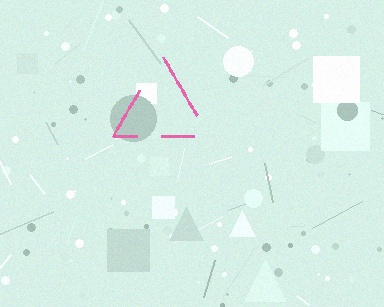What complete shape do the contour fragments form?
The contour fragments form a triangle.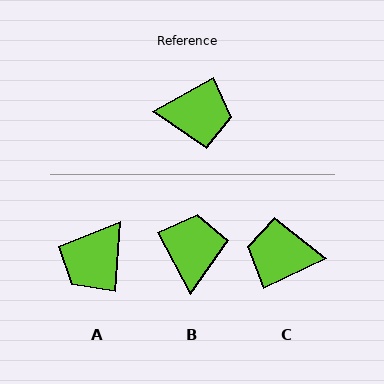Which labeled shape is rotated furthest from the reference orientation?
C, about 176 degrees away.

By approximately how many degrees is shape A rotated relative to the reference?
Approximately 123 degrees clockwise.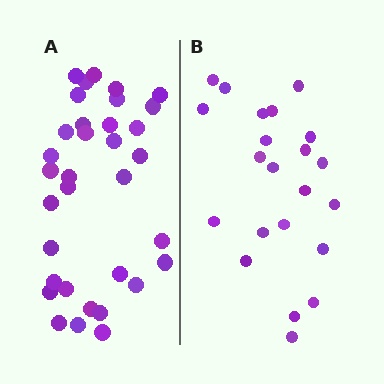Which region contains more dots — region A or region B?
Region A (the left region) has more dots.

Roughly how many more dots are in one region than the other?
Region A has roughly 12 or so more dots than region B.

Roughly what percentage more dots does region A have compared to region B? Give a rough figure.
About 55% more.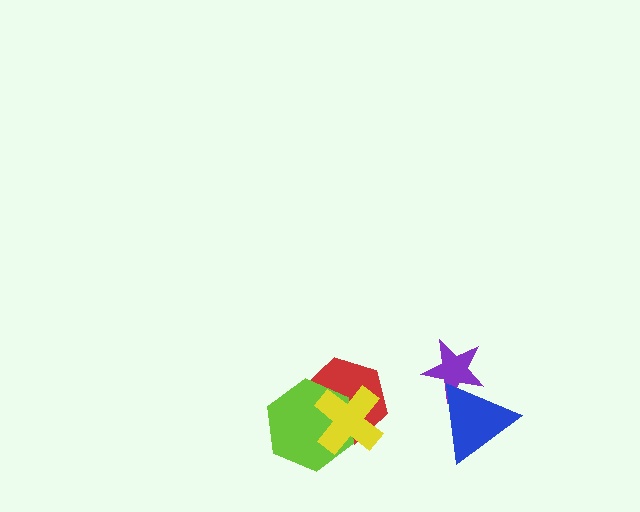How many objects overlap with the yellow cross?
2 objects overlap with the yellow cross.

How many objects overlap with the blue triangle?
1 object overlaps with the blue triangle.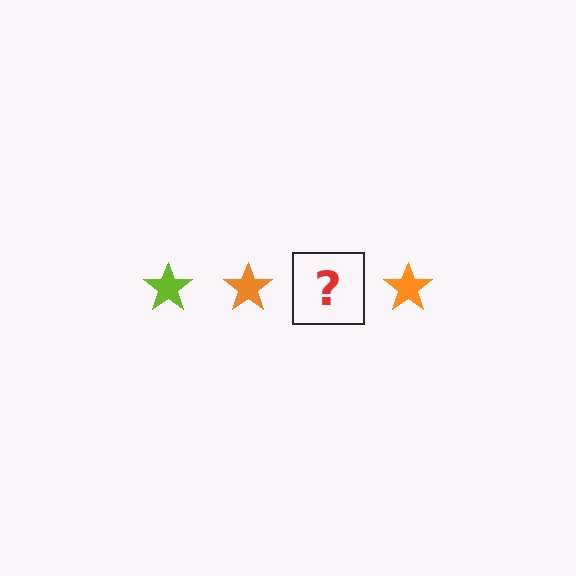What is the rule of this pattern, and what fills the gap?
The rule is that the pattern cycles through lime, orange stars. The gap should be filled with a lime star.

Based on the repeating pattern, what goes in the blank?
The blank should be a lime star.